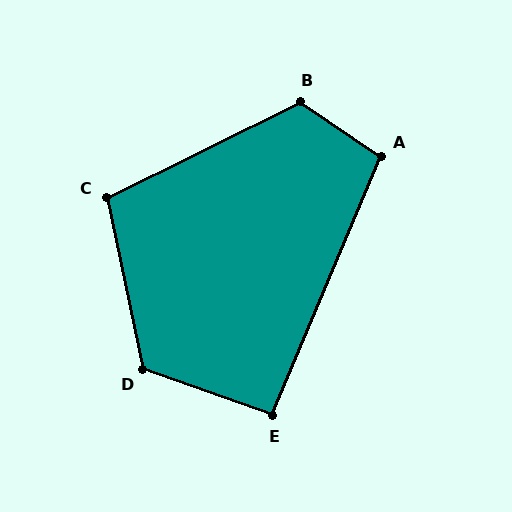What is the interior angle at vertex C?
Approximately 104 degrees (obtuse).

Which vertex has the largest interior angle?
D, at approximately 121 degrees.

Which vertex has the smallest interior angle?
E, at approximately 93 degrees.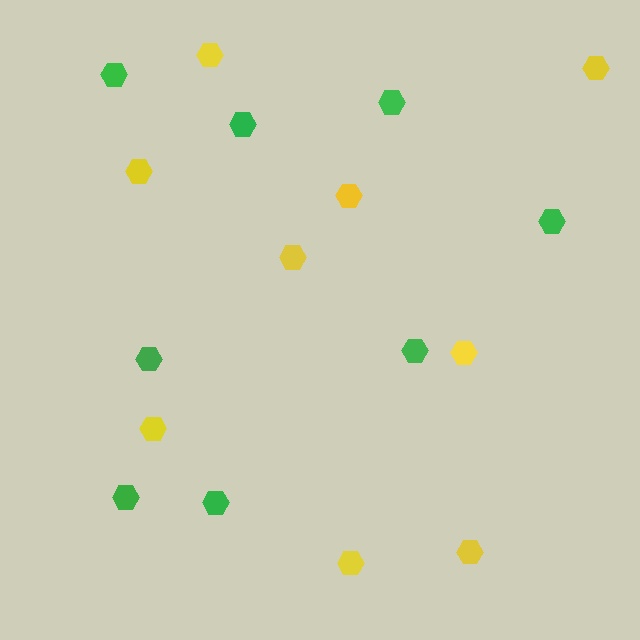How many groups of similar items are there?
There are 2 groups: one group of green hexagons (8) and one group of yellow hexagons (9).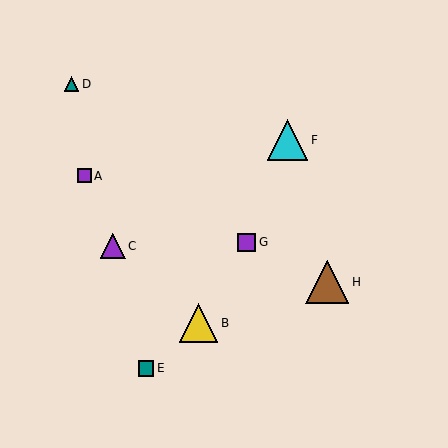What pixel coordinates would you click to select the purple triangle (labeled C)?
Click at (113, 246) to select the purple triangle C.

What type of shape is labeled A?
Shape A is a purple square.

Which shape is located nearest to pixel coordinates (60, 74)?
The teal triangle (labeled D) at (72, 84) is nearest to that location.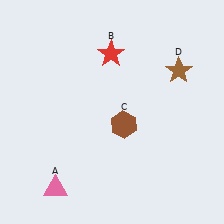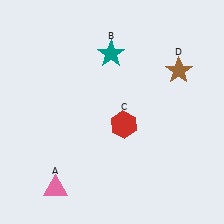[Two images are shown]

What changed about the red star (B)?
In Image 1, B is red. In Image 2, it changed to teal.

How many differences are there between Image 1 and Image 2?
There are 2 differences between the two images.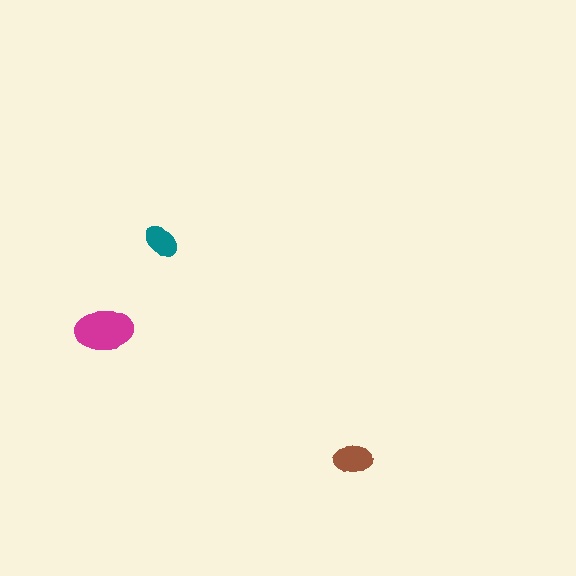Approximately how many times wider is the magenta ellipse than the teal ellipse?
About 1.5 times wider.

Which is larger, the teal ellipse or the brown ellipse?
The brown one.